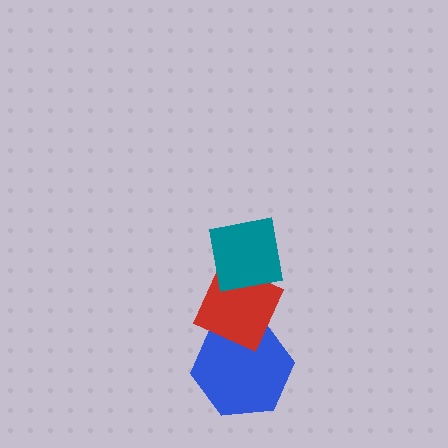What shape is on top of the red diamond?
The teal square is on top of the red diamond.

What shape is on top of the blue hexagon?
The red diamond is on top of the blue hexagon.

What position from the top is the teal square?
The teal square is 1st from the top.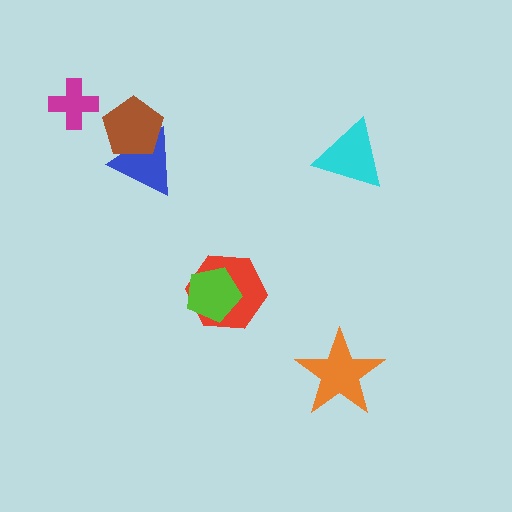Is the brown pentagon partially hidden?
No, no other shape covers it.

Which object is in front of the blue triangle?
The brown pentagon is in front of the blue triangle.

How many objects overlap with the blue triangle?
1 object overlaps with the blue triangle.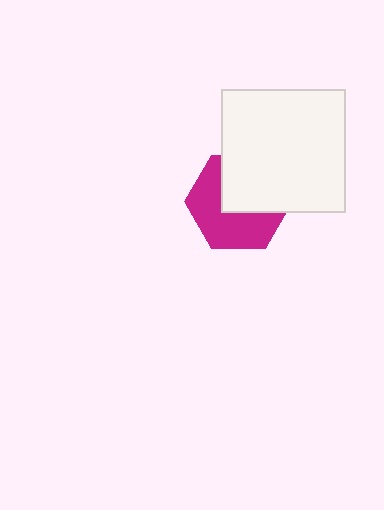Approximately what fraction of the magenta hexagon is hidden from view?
Roughly 45% of the magenta hexagon is hidden behind the white square.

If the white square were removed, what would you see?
You would see the complete magenta hexagon.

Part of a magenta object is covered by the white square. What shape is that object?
It is a hexagon.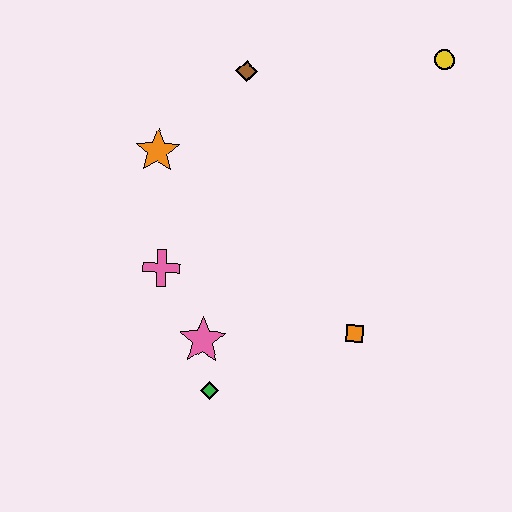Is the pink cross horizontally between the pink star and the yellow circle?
No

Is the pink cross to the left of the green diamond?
Yes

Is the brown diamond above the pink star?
Yes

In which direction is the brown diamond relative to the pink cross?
The brown diamond is above the pink cross.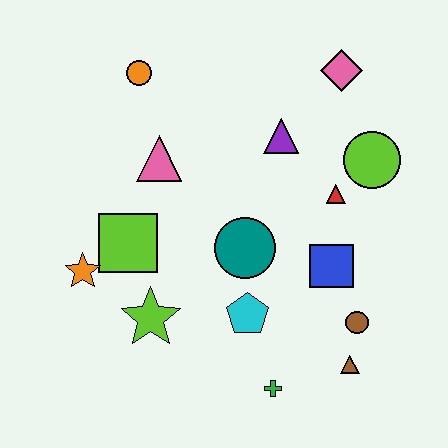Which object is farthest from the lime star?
The pink diamond is farthest from the lime star.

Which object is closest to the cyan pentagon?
The teal circle is closest to the cyan pentagon.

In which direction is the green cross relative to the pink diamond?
The green cross is below the pink diamond.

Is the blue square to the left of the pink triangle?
No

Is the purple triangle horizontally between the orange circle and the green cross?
No